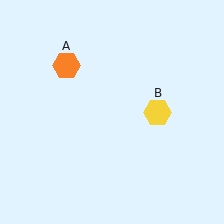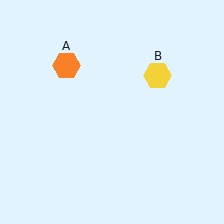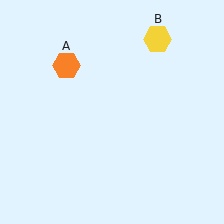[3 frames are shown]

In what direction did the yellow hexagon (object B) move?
The yellow hexagon (object B) moved up.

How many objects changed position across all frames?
1 object changed position: yellow hexagon (object B).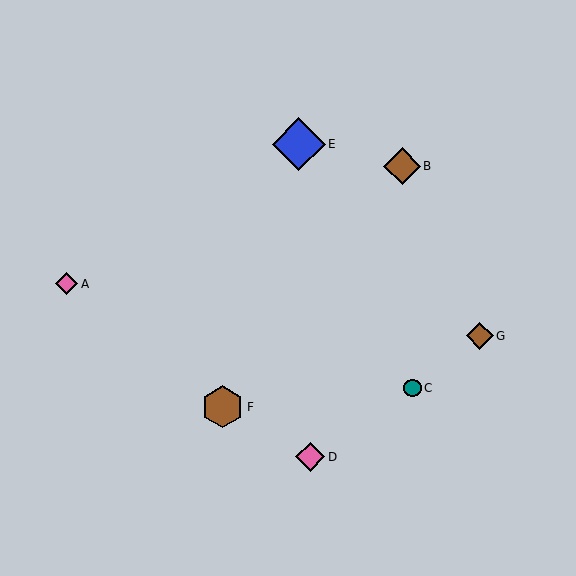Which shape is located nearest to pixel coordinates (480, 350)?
The brown diamond (labeled G) at (480, 336) is nearest to that location.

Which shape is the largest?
The blue diamond (labeled E) is the largest.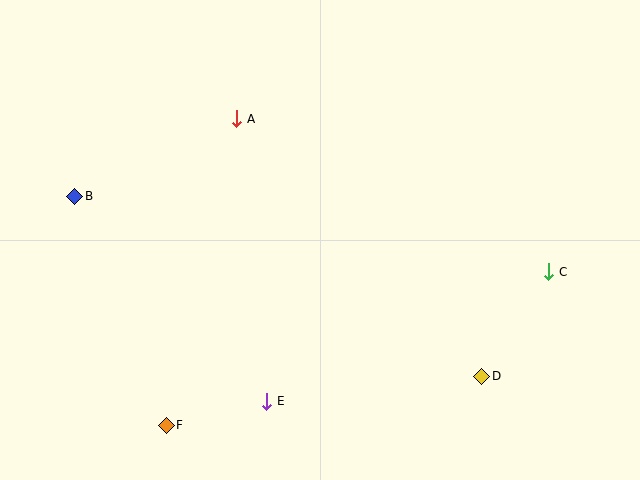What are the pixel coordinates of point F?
Point F is at (166, 425).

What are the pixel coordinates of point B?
Point B is at (75, 196).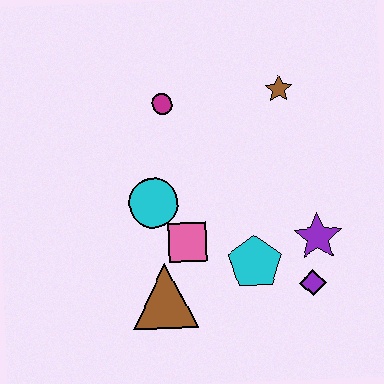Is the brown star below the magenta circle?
No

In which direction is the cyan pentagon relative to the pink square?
The cyan pentagon is to the right of the pink square.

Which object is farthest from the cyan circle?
The purple diamond is farthest from the cyan circle.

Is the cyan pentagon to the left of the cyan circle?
No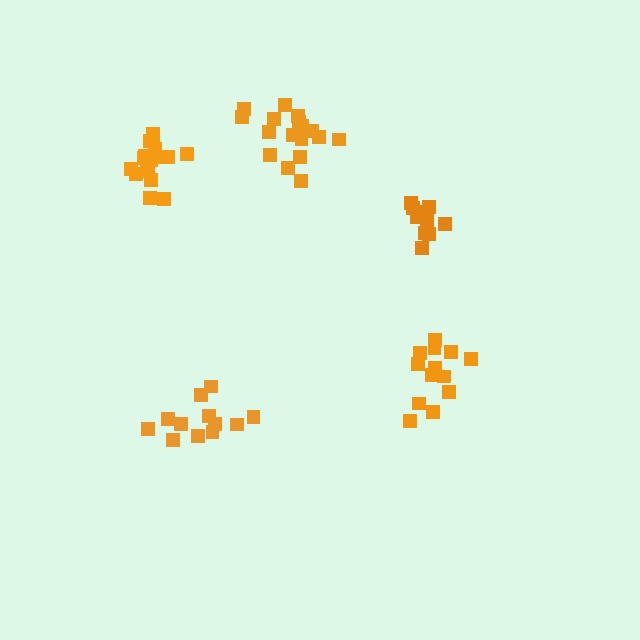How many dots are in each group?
Group 1: 13 dots, Group 2: 12 dots, Group 3: 11 dots, Group 4: 17 dots, Group 5: 17 dots (70 total).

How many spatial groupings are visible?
There are 5 spatial groupings.